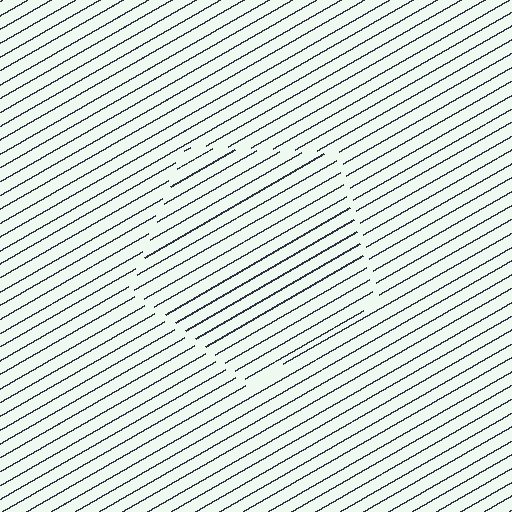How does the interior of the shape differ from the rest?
The interior of the shape contains the same grating, shifted by half a period — the contour is defined by the phase discontinuity where line-ends from the inner and outer gratings abut.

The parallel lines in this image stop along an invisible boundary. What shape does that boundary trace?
An illusory pentagon. The interior of the shape contains the same grating, shifted by half a period — the contour is defined by the phase discontinuity where line-ends from the inner and outer gratings abut.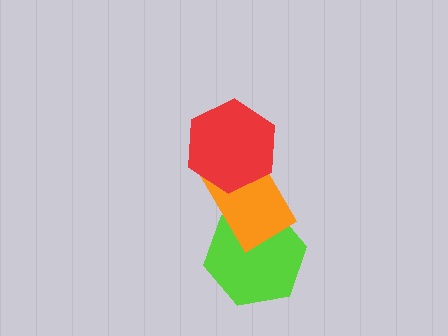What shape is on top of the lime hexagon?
The orange rectangle is on top of the lime hexagon.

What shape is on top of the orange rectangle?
The red hexagon is on top of the orange rectangle.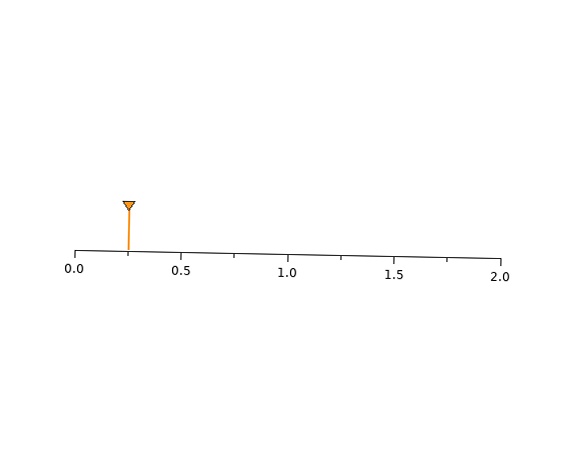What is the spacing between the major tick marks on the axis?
The major ticks are spaced 0.5 apart.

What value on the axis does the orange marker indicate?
The marker indicates approximately 0.25.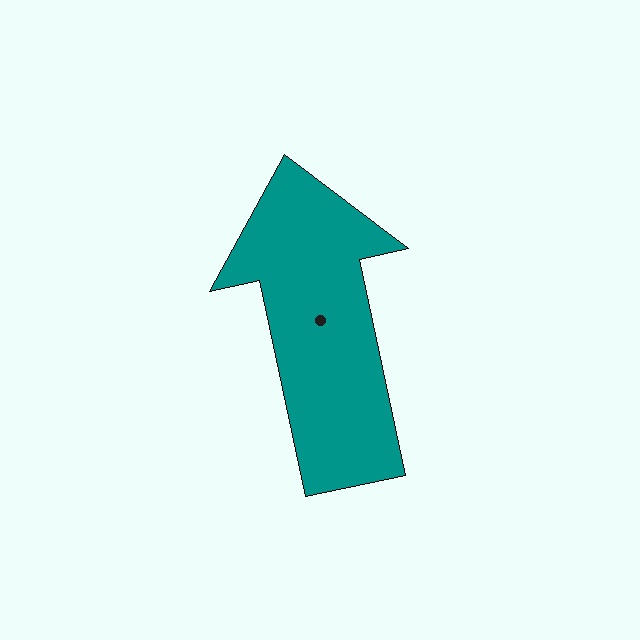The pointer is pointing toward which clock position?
Roughly 12 o'clock.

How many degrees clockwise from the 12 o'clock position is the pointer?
Approximately 348 degrees.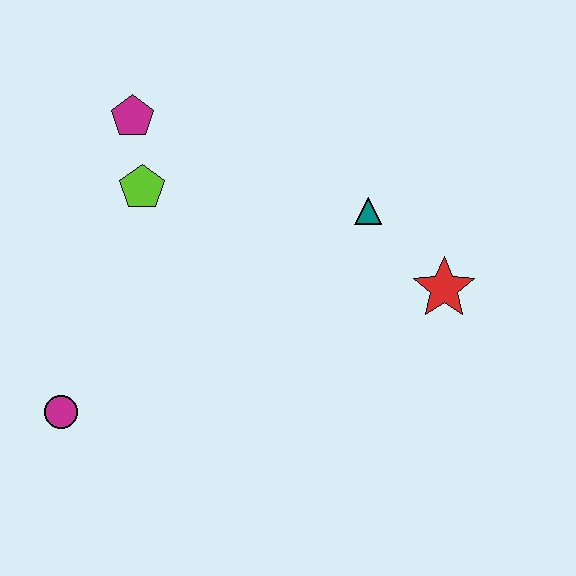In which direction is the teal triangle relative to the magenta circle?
The teal triangle is to the right of the magenta circle.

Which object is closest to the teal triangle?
The red star is closest to the teal triangle.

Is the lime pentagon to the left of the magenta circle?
No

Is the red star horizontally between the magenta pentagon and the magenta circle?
No